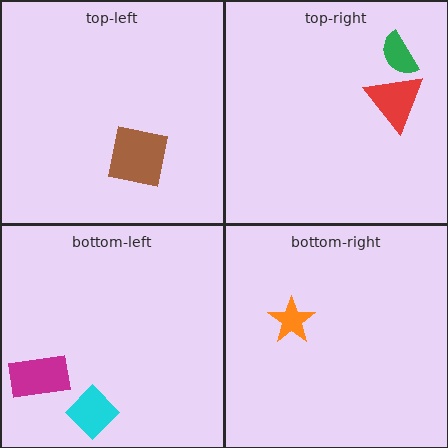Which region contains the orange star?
The bottom-right region.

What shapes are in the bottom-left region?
The cyan diamond, the magenta rectangle.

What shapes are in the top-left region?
The brown square.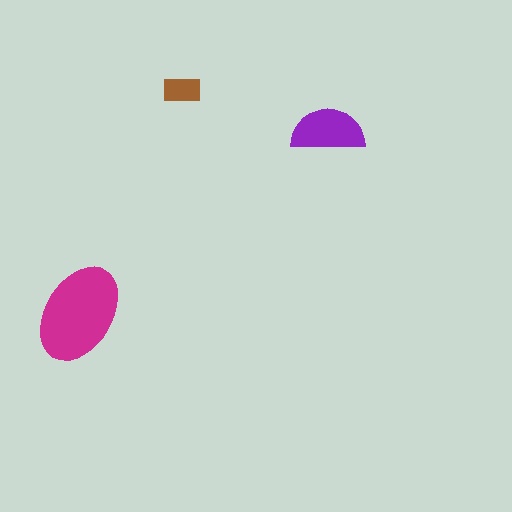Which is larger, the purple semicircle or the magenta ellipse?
The magenta ellipse.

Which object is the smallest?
The brown rectangle.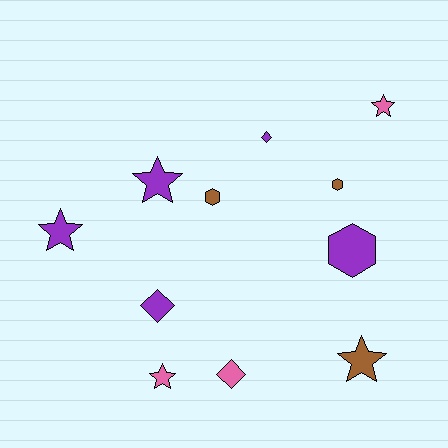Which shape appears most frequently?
Star, with 5 objects.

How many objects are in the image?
There are 11 objects.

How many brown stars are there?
There is 1 brown star.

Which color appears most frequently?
Purple, with 5 objects.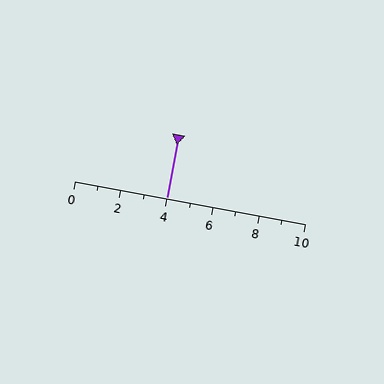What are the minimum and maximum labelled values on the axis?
The axis runs from 0 to 10.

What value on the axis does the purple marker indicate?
The marker indicates approximately 4.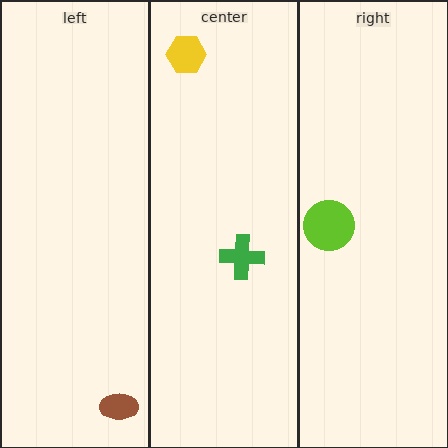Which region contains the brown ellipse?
The left region.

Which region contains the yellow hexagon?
The center region.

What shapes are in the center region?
The green cross, the yellow hexagon.